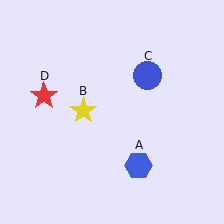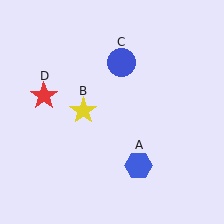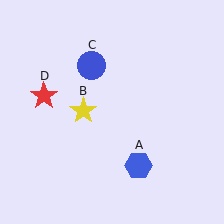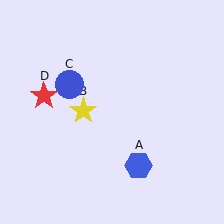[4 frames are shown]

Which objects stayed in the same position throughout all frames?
Blue hexagon (object A) and yellow star (object B) and red star (object D) remained stationary.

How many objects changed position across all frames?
1 object changed position: blue circle (object C).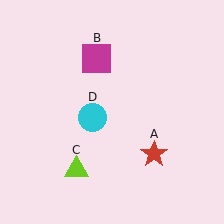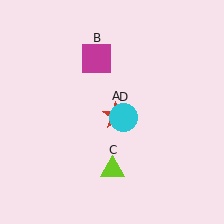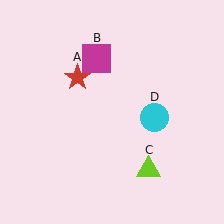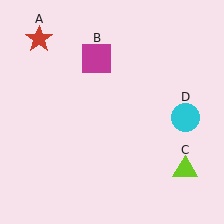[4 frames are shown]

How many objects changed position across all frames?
3 objects changed position: red star (object A), lime triangle (object C), cyan circle (object D).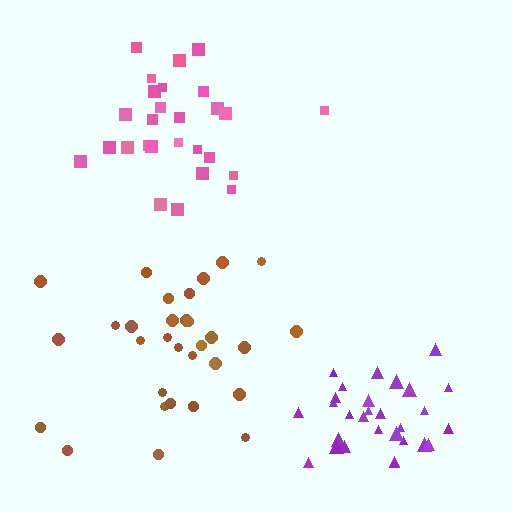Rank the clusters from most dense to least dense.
purple, pink, brown.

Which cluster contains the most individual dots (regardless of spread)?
Brown (31).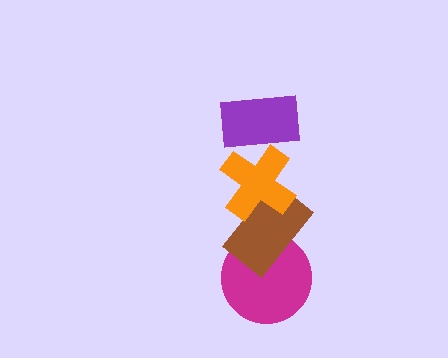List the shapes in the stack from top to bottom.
From top to bottom: the purple rectangle, the orange cross, the brown rectangle, the magenta circle.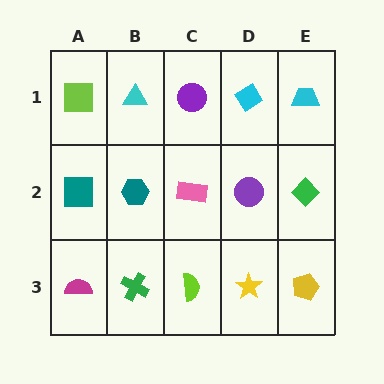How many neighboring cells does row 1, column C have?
3.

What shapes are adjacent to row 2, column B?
A cyan triangle (row 1, column B), a green cross (row 3, column B), a teal square (row 2, column A), a pink rectangle (row 2, column C).